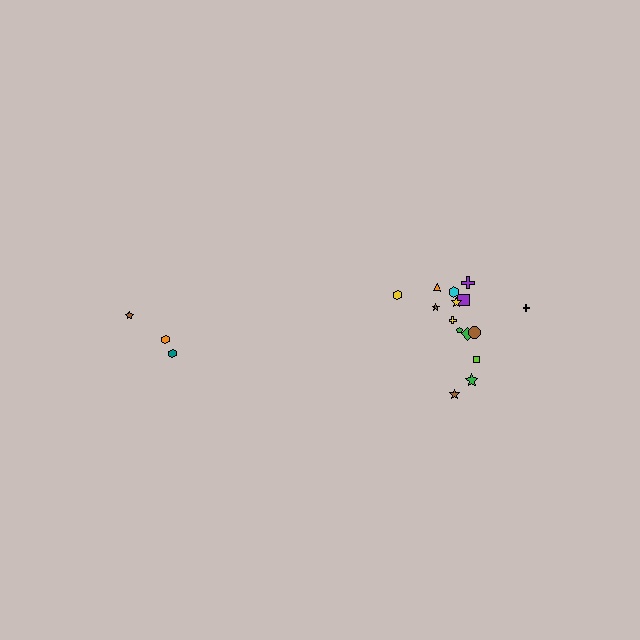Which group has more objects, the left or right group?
The right group.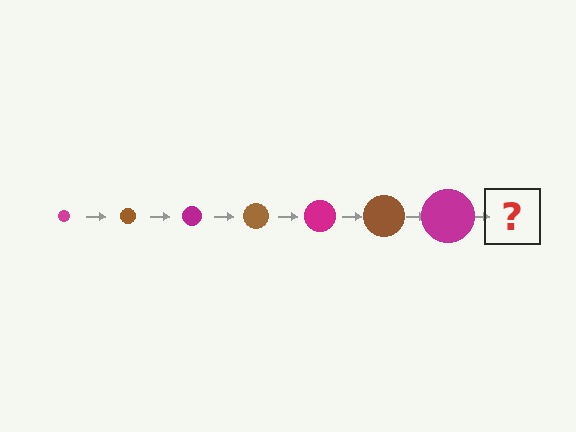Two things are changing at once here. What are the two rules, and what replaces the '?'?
The two rules are that the circle grows larger each step and the color cycles through magenta and brown. The '?' should be a brown circle, larger than the previous one.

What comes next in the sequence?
The next element should be a brown circle, larger than the previous one.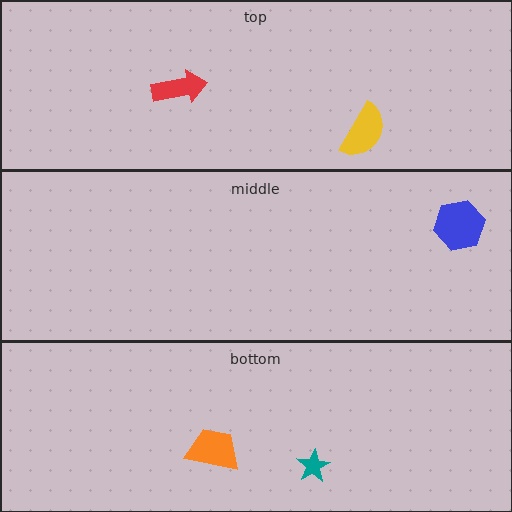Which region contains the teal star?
The bottom region.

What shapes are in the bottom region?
The teal star, the orange trapezoid.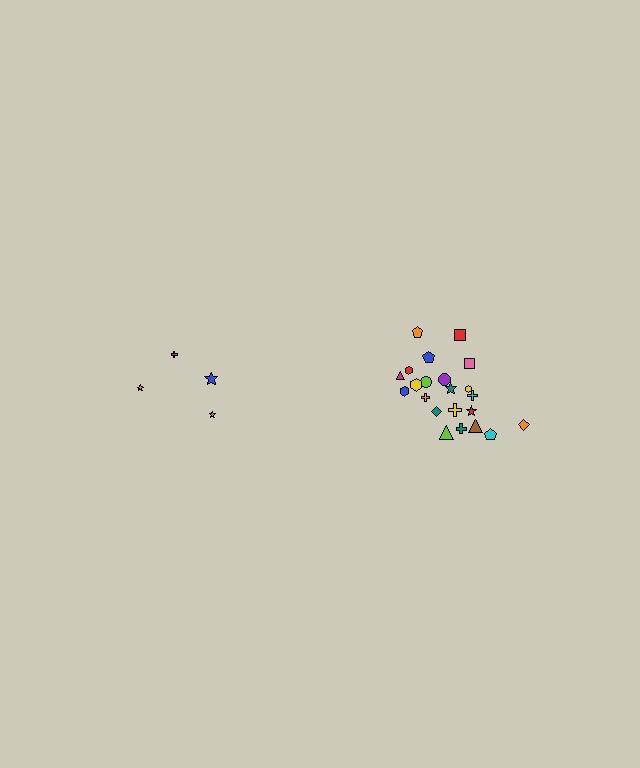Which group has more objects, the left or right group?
The right group.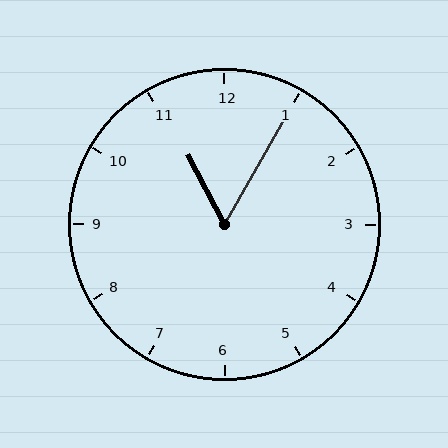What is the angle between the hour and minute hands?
Approximately 58 degrees.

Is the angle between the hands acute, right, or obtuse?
It is acute.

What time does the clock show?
11:05.